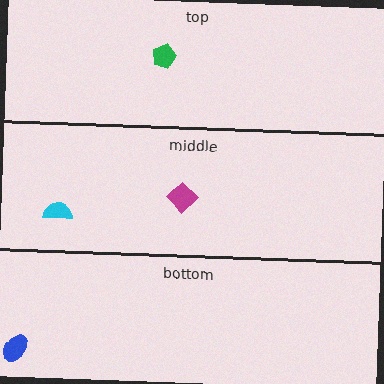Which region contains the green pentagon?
The top region.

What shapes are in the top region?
The green pentagon.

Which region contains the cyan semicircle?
The middle region.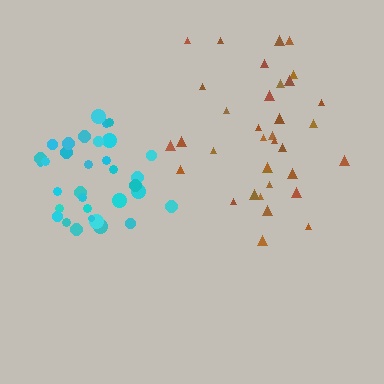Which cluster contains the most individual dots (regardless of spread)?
Brown (35).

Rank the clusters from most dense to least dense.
cyan, brown.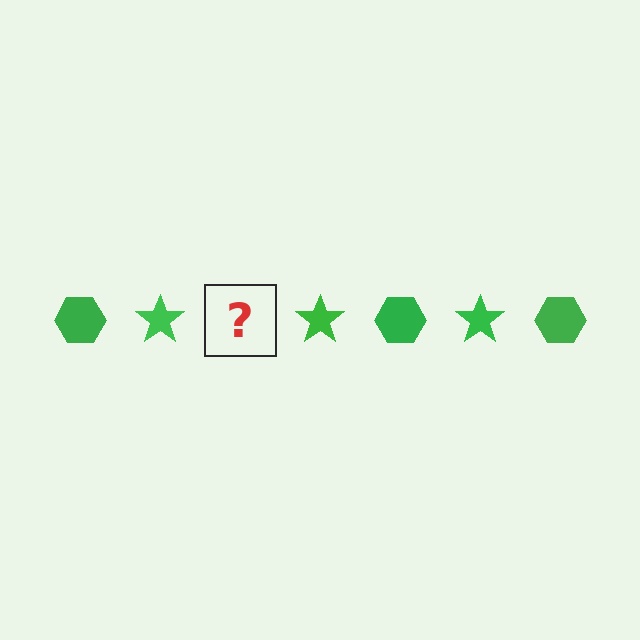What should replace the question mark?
The question mark should be replaced with a green hexagon.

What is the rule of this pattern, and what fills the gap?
The rule is that the pattern cycles through hexagon, star shapes in green. The gap should be filled with a green hexagon.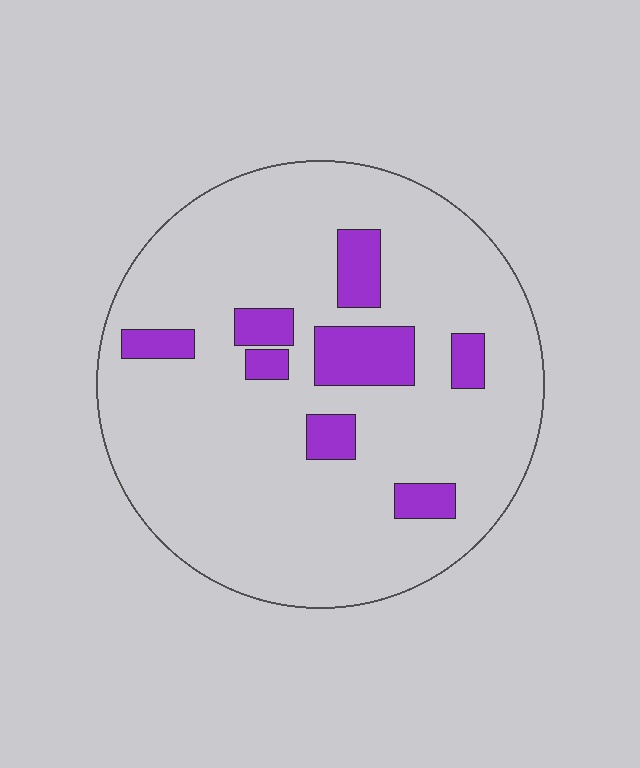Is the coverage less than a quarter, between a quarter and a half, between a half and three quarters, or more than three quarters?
Less than a quarter.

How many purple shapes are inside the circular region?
8.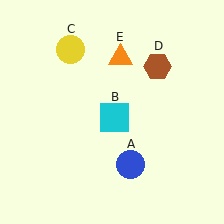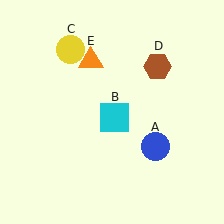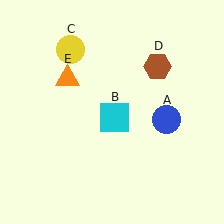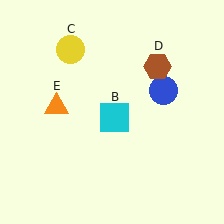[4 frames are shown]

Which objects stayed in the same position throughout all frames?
Cyan square (object B) and yellow circle (object C) and brown hexagon (object D) remained stationary.